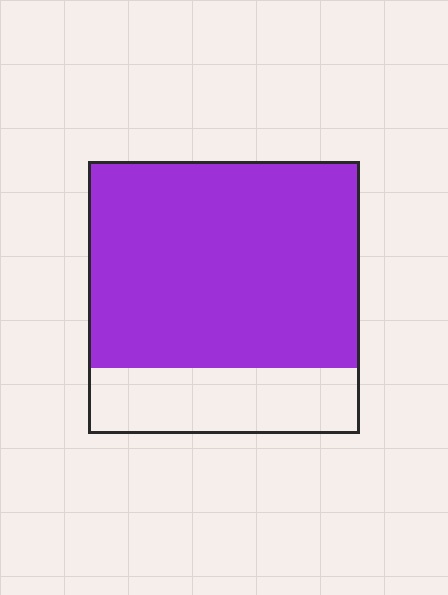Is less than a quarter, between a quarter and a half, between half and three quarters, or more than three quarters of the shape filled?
More than three quarters.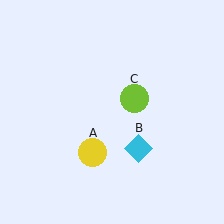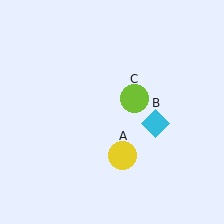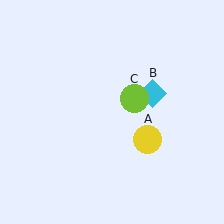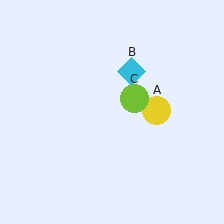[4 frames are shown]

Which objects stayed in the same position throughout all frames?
Lime circle (object C) remained stationary.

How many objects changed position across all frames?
2 objects changed position: yellow circle (object A), cyan diamond (object B).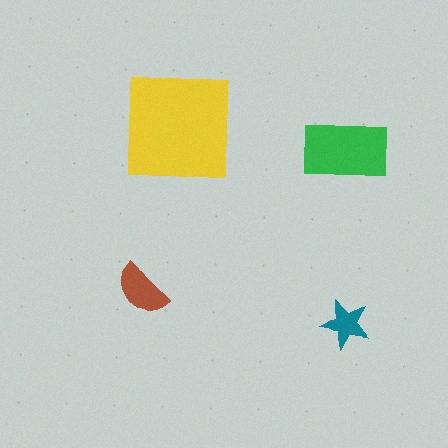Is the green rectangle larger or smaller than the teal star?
Larger.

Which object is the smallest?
The teal star.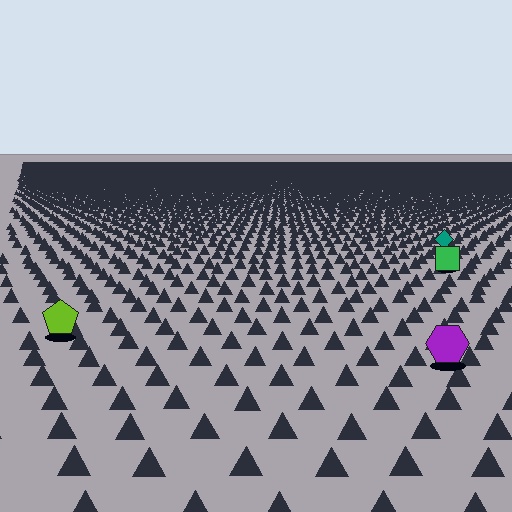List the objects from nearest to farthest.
From nearest to farthest: the purple hexagon, the lime pentagon, the green square, the teal diamond.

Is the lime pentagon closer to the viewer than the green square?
Yes. The lime pentagon is closer — you can tell from the texture gradient: the ground texture is coarser near it.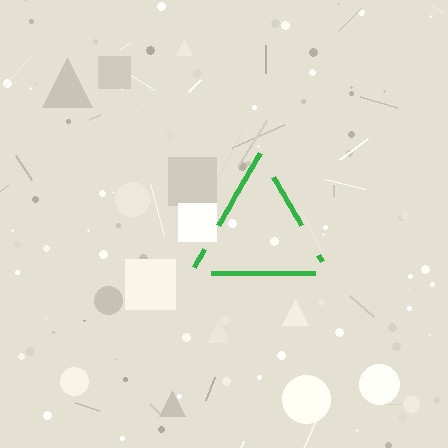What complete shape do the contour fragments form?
The contour fragments form a triangle.